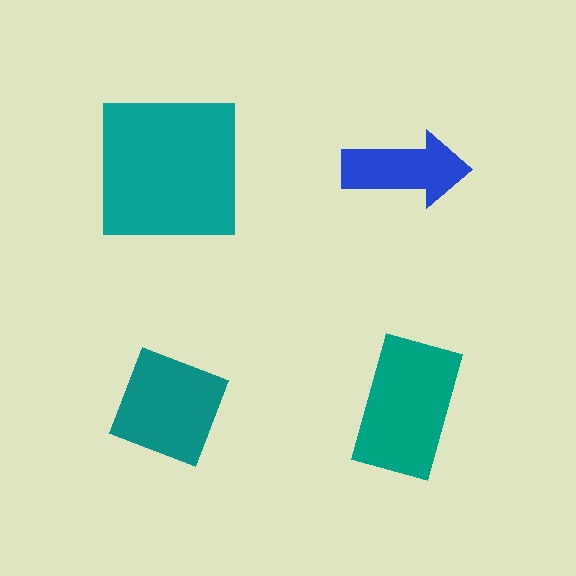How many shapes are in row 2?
2 shapes.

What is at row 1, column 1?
A teal square.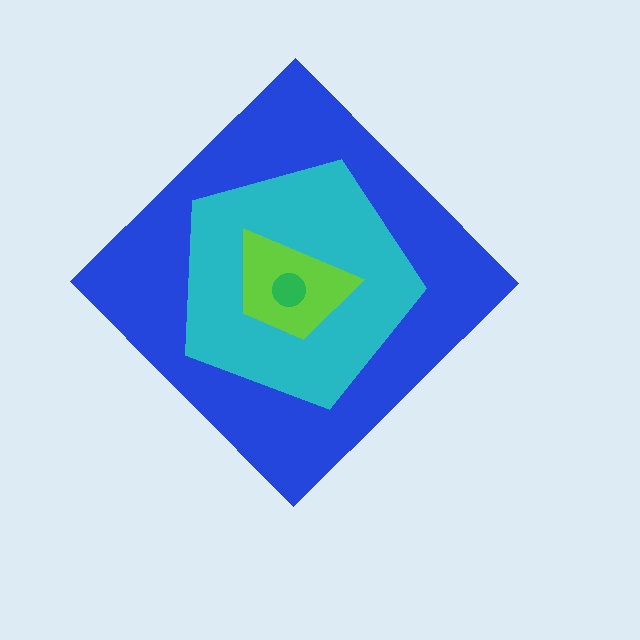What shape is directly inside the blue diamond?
The cyan pentagon.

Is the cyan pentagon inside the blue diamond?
Yes.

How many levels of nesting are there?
4.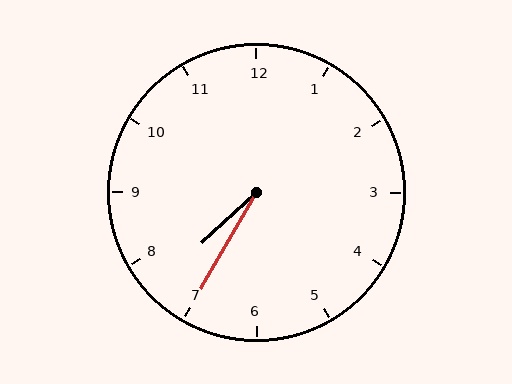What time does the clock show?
7:35.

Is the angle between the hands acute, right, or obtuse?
It is acute.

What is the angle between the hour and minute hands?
Approximately 18 degrees.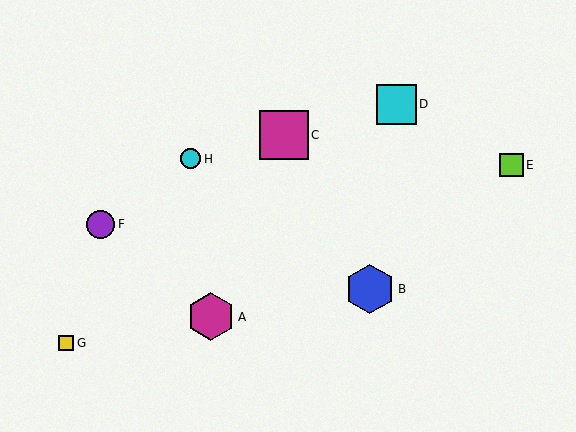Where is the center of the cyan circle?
The center of the cyan circle is at (191, 159).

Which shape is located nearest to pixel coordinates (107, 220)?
The purple circle (labeled F) at (101, 224) is nearest to that location.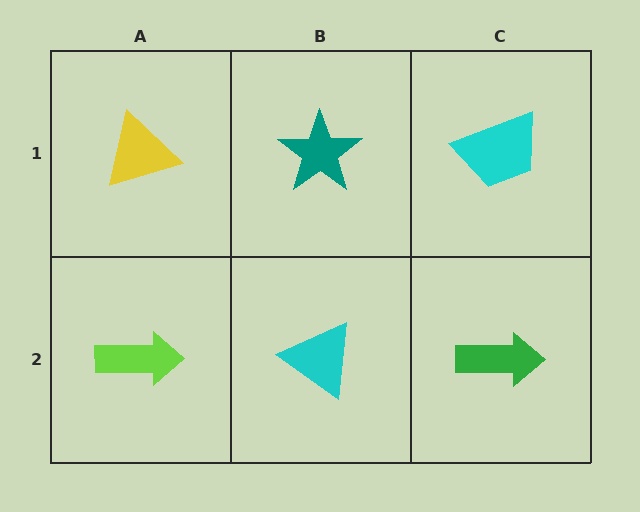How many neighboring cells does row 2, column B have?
3.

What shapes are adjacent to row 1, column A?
A lime arrow (row 2, column A), a teal star (row 1, column B).